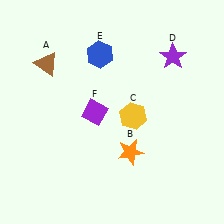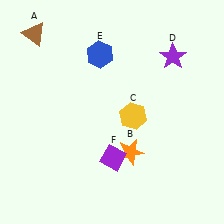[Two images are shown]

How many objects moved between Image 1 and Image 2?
2 objects moved between the two images.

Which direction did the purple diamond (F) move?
The purple diamond (F) moved down.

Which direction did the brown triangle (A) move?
The brown triangle (A) moved up.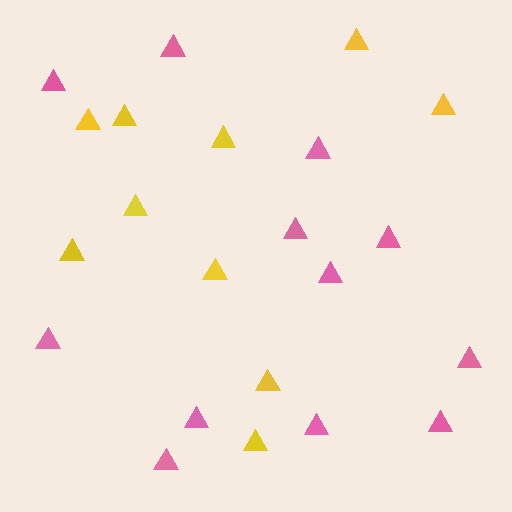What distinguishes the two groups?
There are 2 groups: one group of pink triangles (12) and one group of yellow triangles (10).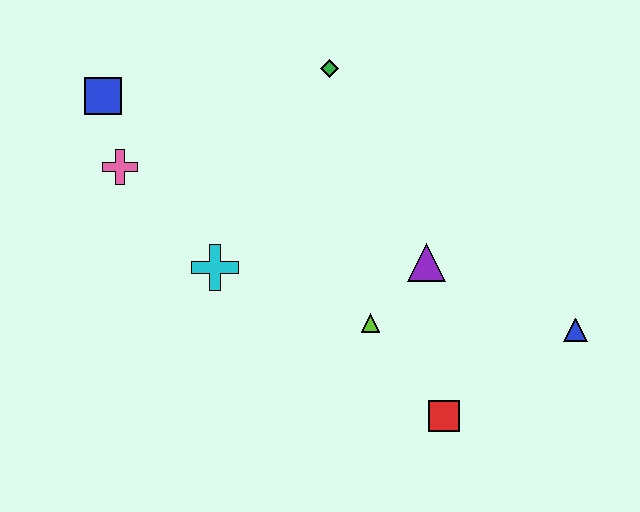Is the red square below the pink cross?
Yes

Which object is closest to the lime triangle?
The purple triangle is closest to the lime triangle.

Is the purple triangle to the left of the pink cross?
No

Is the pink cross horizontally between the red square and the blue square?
Yes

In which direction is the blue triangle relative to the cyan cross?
The blue triangle is to the right of the cyan cross.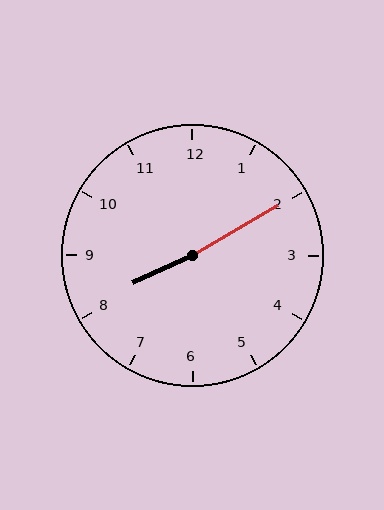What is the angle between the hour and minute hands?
Approximately 175 degrees.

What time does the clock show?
8:10.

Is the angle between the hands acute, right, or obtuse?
It is obtuse.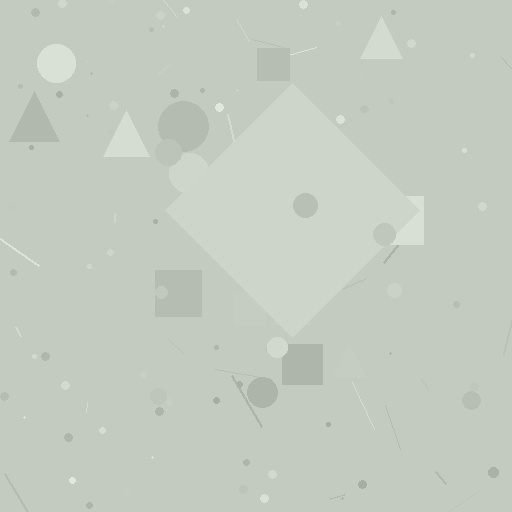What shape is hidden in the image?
A diamond is hidden in the image.